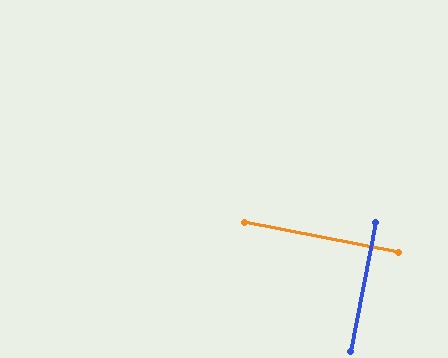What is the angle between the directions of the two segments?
Approximately 89 degrees.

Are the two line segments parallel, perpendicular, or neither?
Perpendicular — they meet at approximately 89°.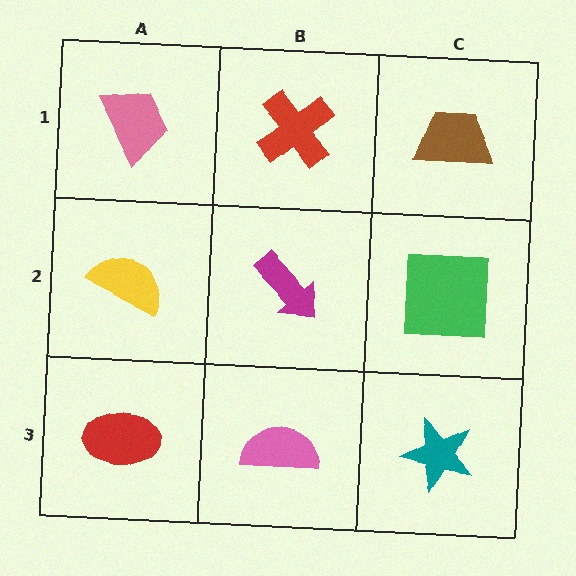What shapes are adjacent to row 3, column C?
A green square (row 2, column C), a pink semicircle (row 3, column B).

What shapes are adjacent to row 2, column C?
A brown trapezoid (row 1, column C), a teal star (row 3, column C), a magenta arrow (row 2, column B).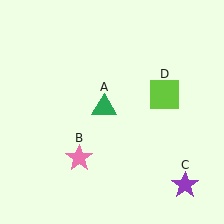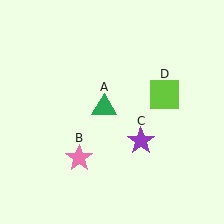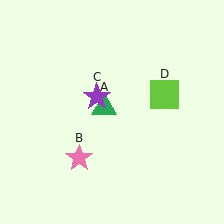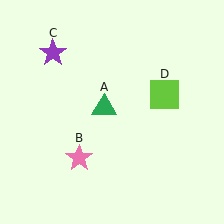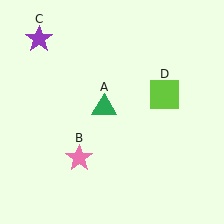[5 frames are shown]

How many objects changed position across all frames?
1 object changed position: purple star (object C).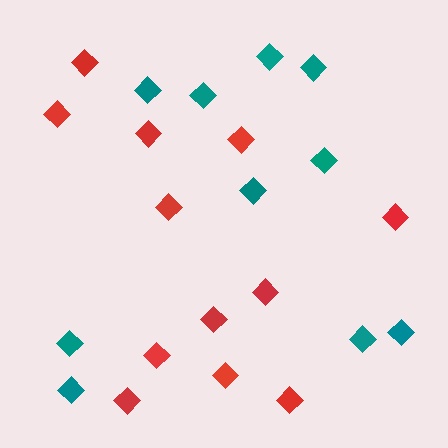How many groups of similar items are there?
There are 2 groups: one group of teal diamonds (10) and one group of red diamonds (12).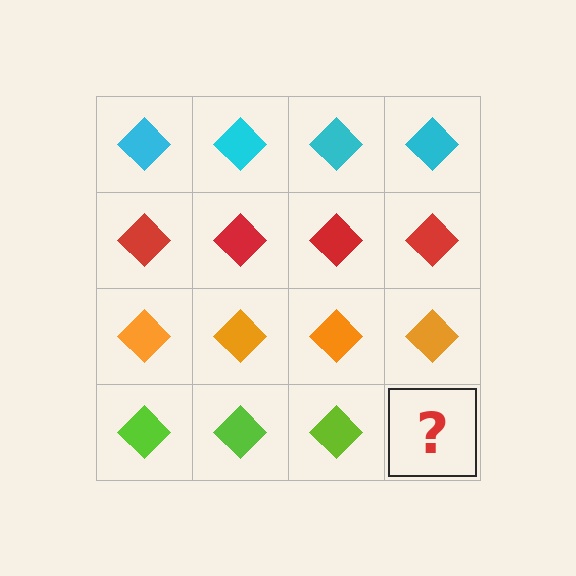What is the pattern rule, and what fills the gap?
The rule is that each row has a consistent color. The gap should be filled with a lime diamond.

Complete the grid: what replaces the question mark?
The question mark should be replaced with a lime diamond.